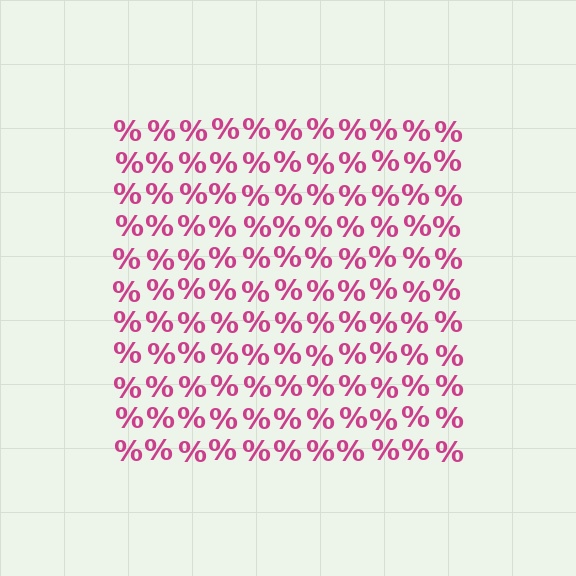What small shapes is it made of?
It is made of small percent signs.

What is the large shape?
The large shape is a square.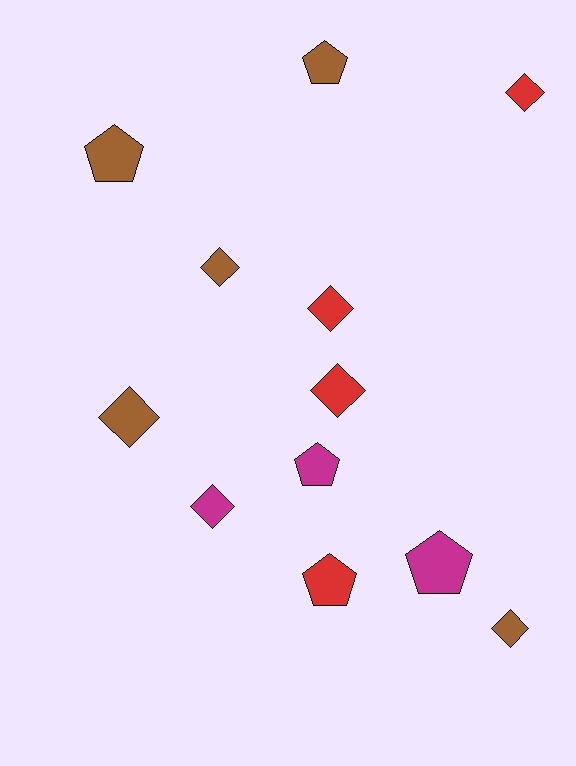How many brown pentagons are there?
There are 2 brown pentagons.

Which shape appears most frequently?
Diamond, with 7 objects.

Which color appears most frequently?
Brown, with 5 objects.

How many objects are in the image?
There are 12 objects.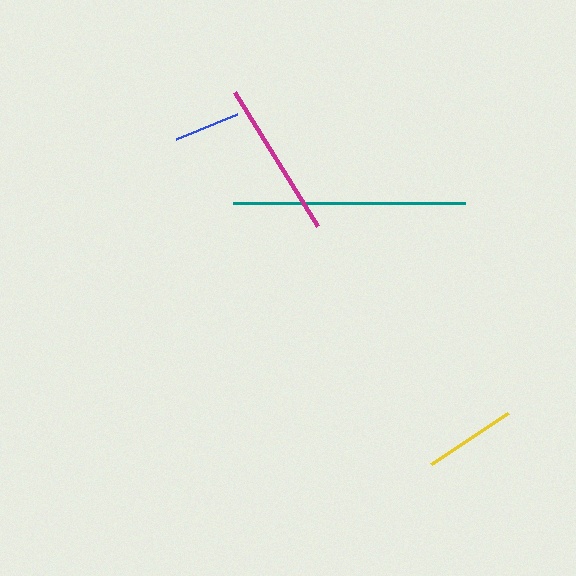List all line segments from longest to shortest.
From longest to shortest: teal, magenta, yellow, blue.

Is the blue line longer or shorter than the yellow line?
The yellow line is longer than the blue line.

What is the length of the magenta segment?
The magenta segment is approximately 157 pixels long.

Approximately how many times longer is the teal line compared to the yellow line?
The teal line is approximately 2.5 times the length of the yellow line.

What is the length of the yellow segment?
The yellow segment is approximately 92 pixels long.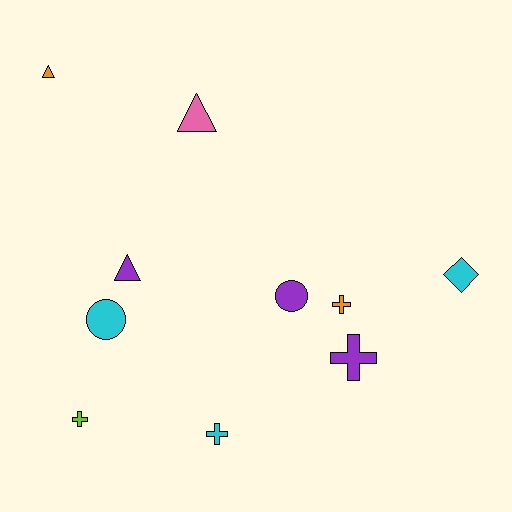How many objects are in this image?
There are 10 objects.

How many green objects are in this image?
There are no green objects.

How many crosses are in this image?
There are 4 crosses.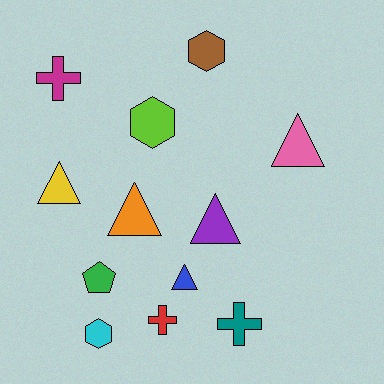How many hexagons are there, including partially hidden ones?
There are 3 hexagons.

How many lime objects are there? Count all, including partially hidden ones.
There is 1 lime object.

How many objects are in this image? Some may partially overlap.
There are 12 objects.